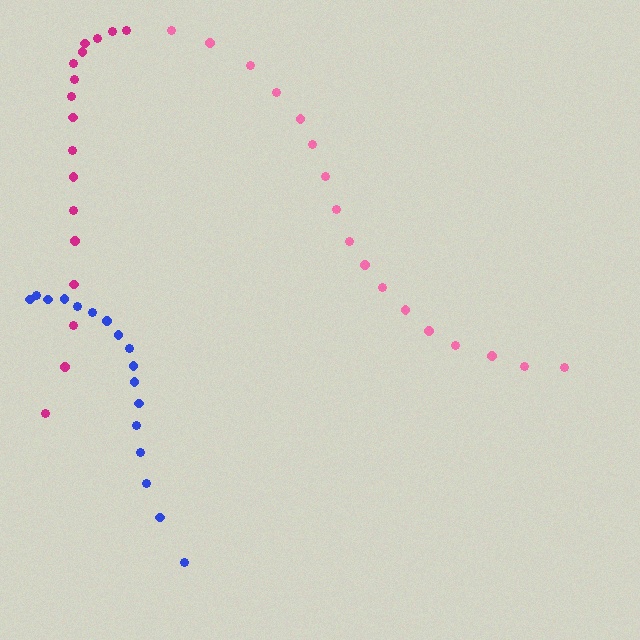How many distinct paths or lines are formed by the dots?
There are 3 distinct paths.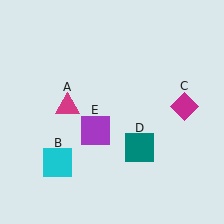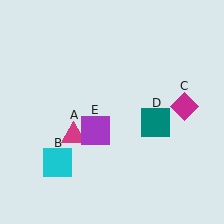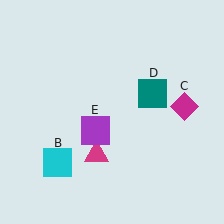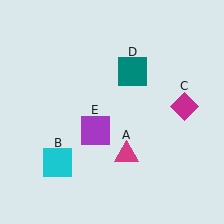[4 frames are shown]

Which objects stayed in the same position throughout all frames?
Cyan square (object B) and magenta diamond (object C) and purple square (object E) remained stationary.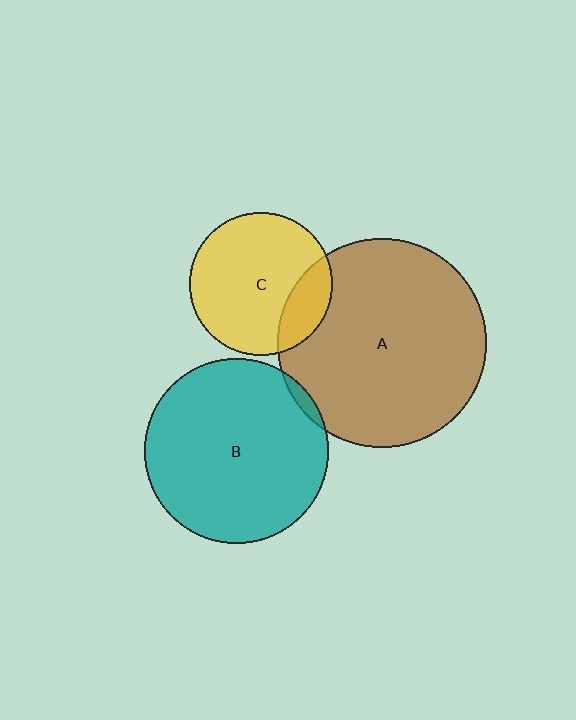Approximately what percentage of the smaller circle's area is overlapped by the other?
Approximately 20%.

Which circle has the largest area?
Circle A (brown).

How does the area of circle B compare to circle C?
Approximately 1.7 times.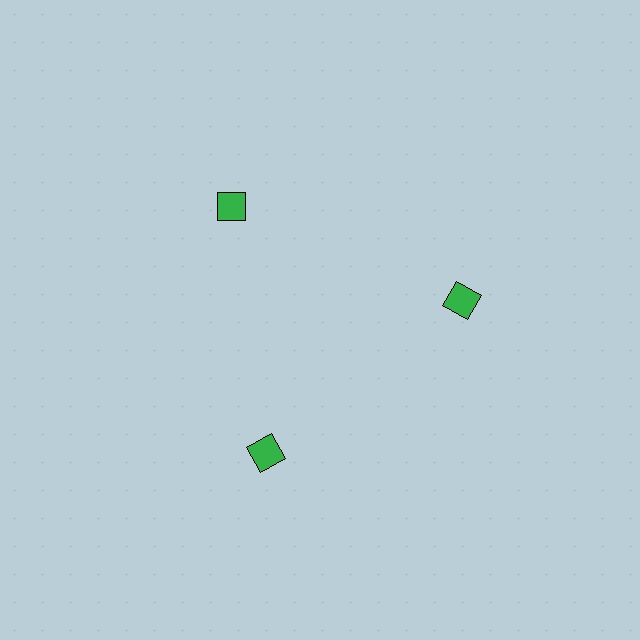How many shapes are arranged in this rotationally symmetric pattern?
There are 3 shapes, arranged in 3 groups of 1.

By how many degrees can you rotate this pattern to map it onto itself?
The pattern maps onto itself every 120 degrees of rotation.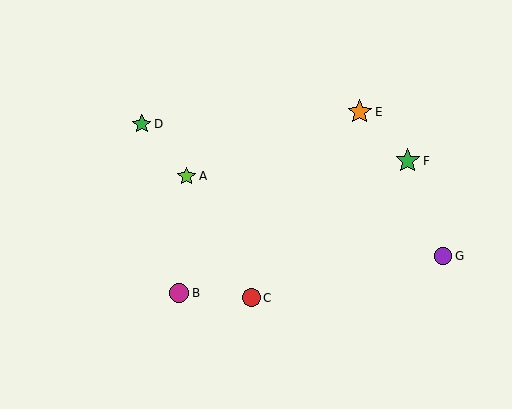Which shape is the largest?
The green star (labeled F) is the largest.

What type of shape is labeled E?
Shape E is an orange star.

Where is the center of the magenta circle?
The center of the magenta circle is at (179, 293).